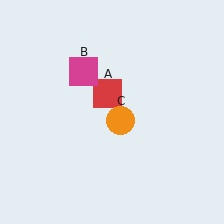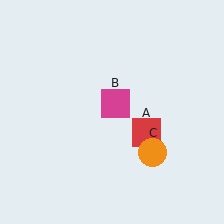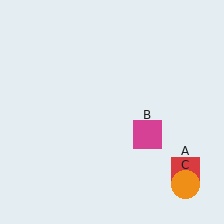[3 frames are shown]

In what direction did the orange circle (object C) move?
The orange circle (object C) moved down and to the right.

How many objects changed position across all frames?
3 objects changed position: red square (object A), magenta square (object B), orange circle (object C).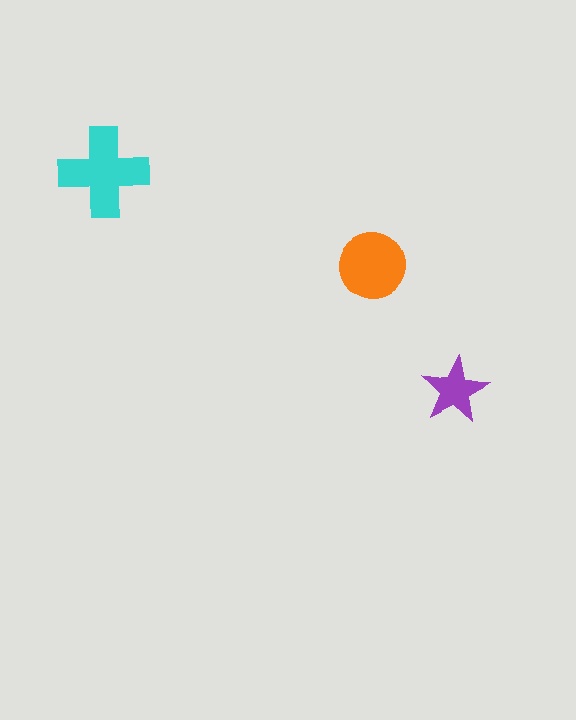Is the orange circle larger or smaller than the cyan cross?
Smaller.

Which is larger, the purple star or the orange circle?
The orange circle.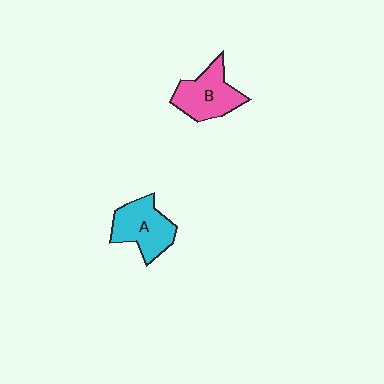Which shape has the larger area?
Shape A (cyan).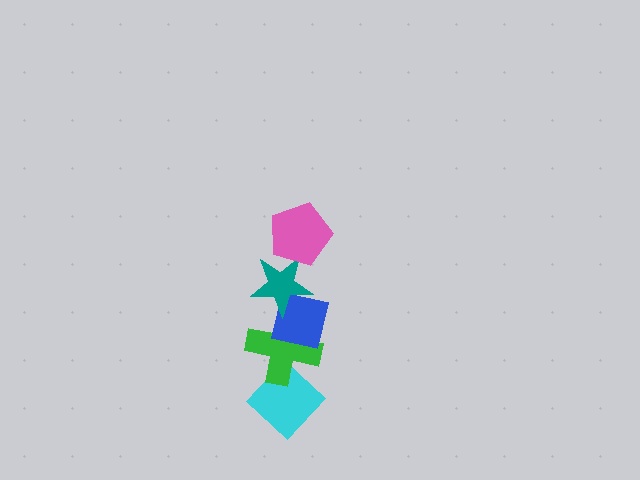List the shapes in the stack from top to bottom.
From top to bottom: the pink pentagon, the teal star, the blue square, the green cross, the cyan diamond.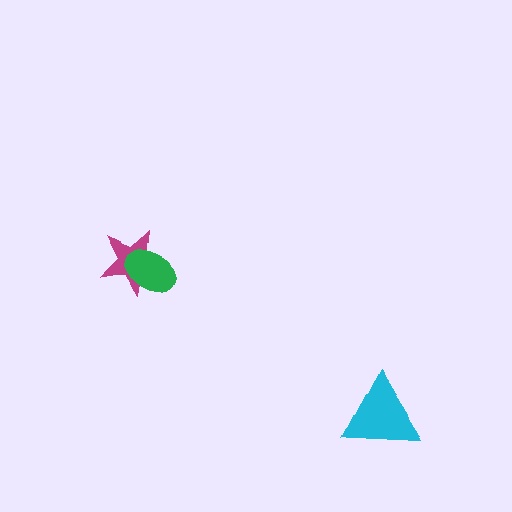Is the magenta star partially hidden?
Yes, it is partially covered by another shape.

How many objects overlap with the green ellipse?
1 object overlaps with the green ellipse.